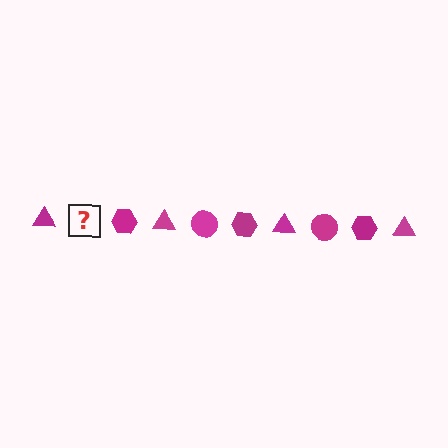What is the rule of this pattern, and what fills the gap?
The rule is that the pattern cycles through triangle, circle, hexagon shapes in magenta. The gap should be filled with a magenta circle.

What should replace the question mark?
The question mark should be replaced with a magenta circle.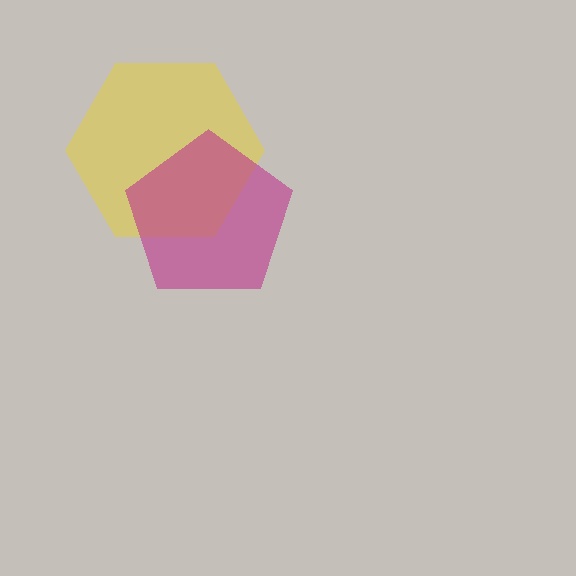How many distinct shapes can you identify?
There are 2 distinct shapes: a yellow hexagon, a magenta pentagon.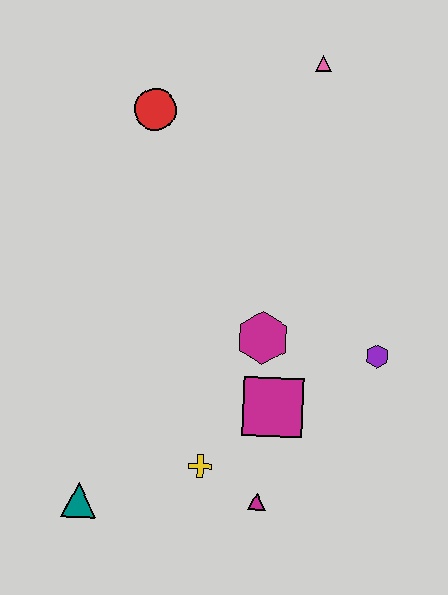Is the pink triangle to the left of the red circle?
No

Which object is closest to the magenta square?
The magenta hexagon is closest to the magenta square.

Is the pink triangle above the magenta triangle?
Yes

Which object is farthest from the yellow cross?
The pink triangle is farthest from the yellow cross.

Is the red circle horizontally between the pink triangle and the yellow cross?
No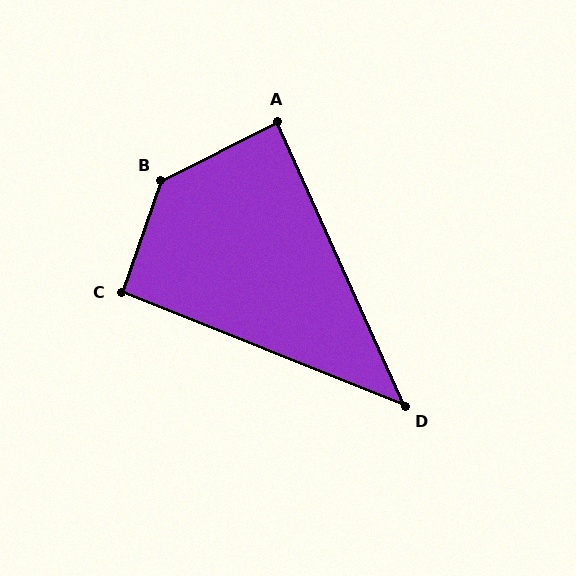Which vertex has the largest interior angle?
B, at approximately 136 degrees.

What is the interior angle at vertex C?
Approximately 93 degrees (approximately right).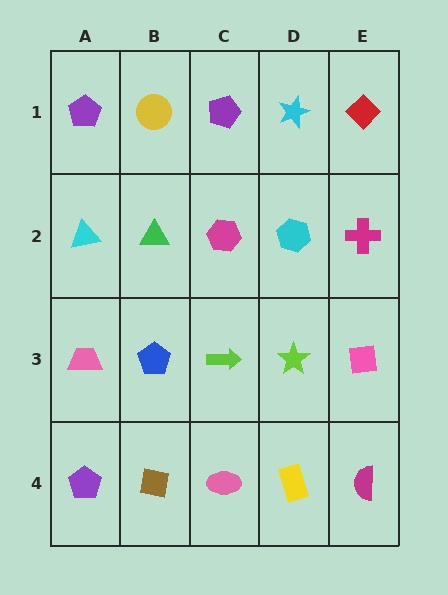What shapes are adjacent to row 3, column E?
A magenta cross (row 2, column E), a magenta semicircle (row 4, column E), a lime star (row 3, column D).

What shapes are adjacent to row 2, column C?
A purple pentagon (row 1, column C), a lime arrow (row 3, column C), a green triangle (row 2, column B), a cyan hexagon (row 2, column D).